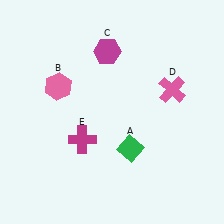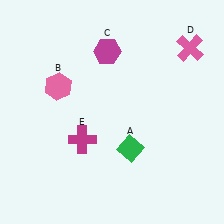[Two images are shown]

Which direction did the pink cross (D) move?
The pink cross (D) moved up.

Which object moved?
The pink cross (D) moved up.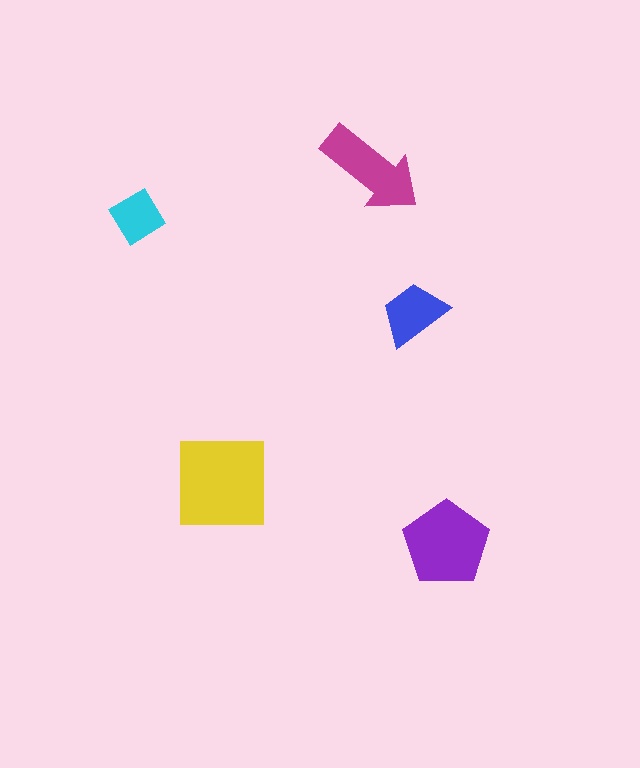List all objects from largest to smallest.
The yellow square, the purple pentagon, the magenta arrow, the blue trapezoid, the cyan diamond.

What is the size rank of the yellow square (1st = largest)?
1st.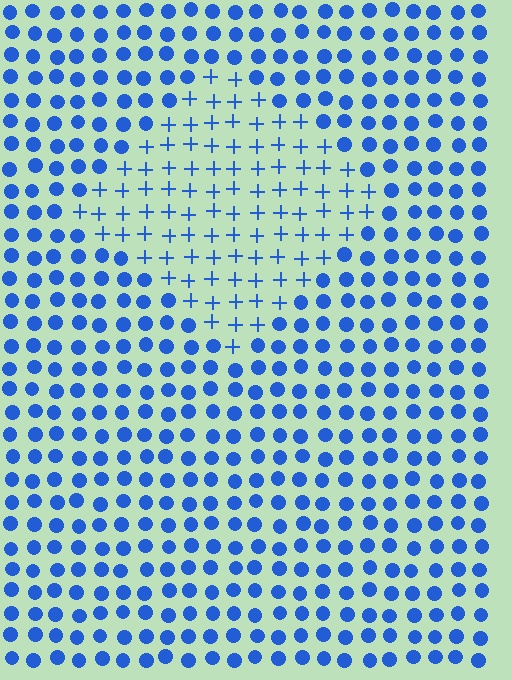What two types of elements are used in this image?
The image uses plus signs inside the diamond region and circles outside it.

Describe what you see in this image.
The image is filled with small blue elements arranged in a uniform grid. A diamond-shaped region contains plus signs, while the surrounding area contains circles. The boundary is defined purely by the change in element shape.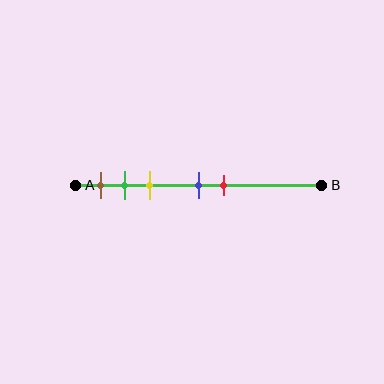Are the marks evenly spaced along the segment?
No, the marks are not evenly spaced.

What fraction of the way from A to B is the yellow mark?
The yellow mark is approximately 30% (0.3) of the way from A to B.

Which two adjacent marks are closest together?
The green and yellow marks are the closest adjacent pair.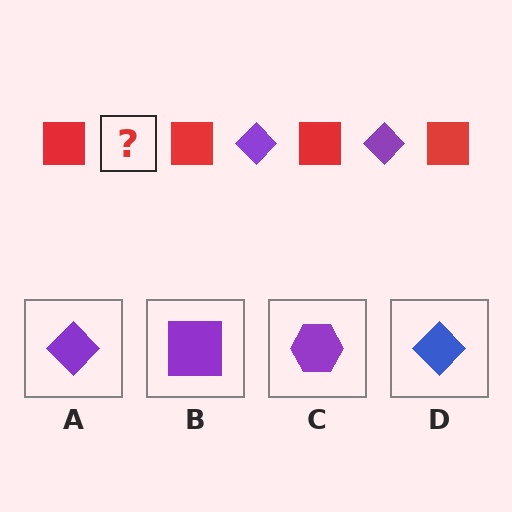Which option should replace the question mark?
Option A.